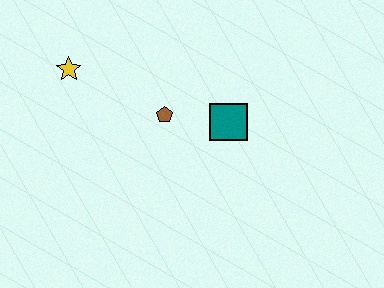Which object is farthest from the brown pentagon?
The yellow star is farthest from the brown pentagon.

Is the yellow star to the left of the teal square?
Yes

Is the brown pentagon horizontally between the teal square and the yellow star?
Yes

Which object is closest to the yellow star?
The brown pentagon is closest to the yellow star.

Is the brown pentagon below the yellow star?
Yes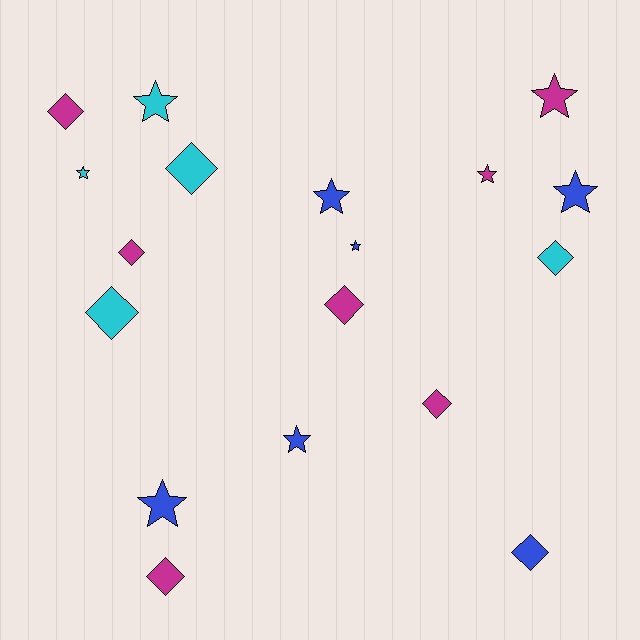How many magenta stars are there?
There are 2 magenta stars.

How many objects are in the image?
There are 18 objects.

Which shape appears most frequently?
Diamond, with 9 objects.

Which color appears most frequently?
Magenta, with 7 objects.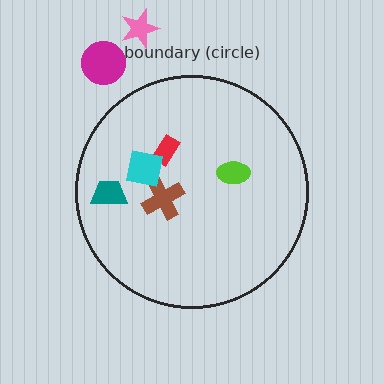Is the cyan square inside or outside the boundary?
Inside.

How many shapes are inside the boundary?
5 inside, 2 outside.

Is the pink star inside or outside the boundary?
Outside.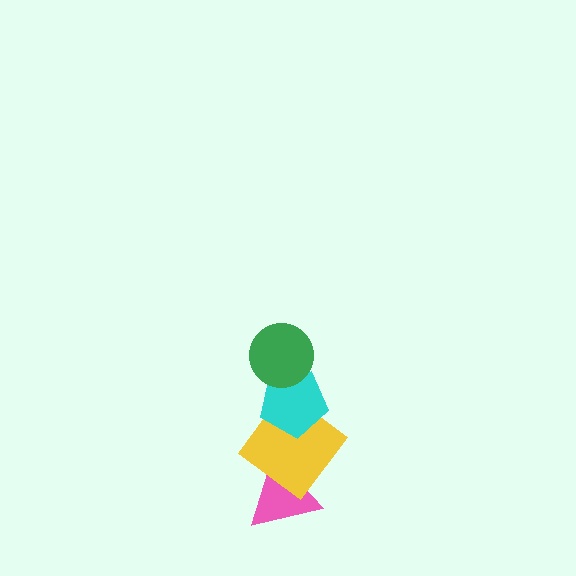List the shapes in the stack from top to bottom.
From top to bottom: the green circle, the cyan pentagon, the yellow diamond, the pink triangle.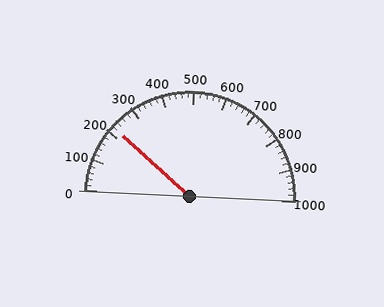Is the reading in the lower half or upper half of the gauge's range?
The reading is in the lower half of the range (0 to 1000).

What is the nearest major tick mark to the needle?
The nearest major tick mark is 200.